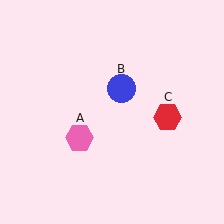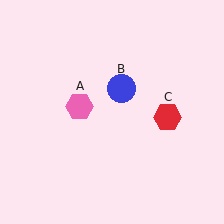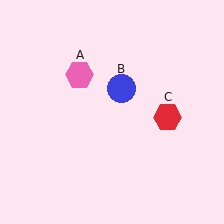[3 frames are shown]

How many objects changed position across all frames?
1 object changed position: pink hexagon (object A).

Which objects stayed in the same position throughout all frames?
Blue circle (object B) and red hexagon (object C) remained stationary.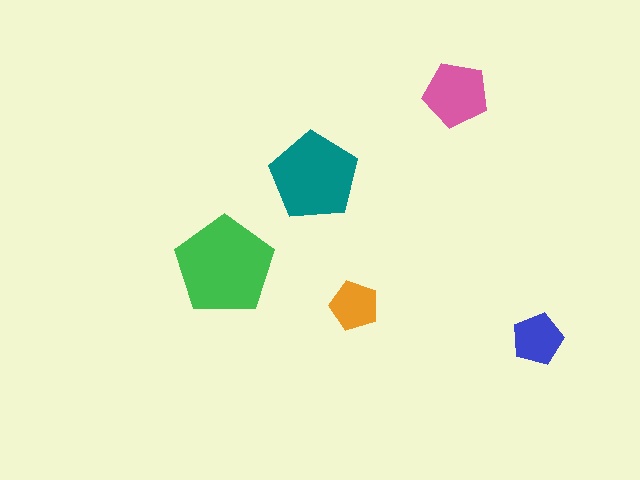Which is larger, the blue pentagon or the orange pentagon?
The blue one.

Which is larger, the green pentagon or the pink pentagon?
The green one.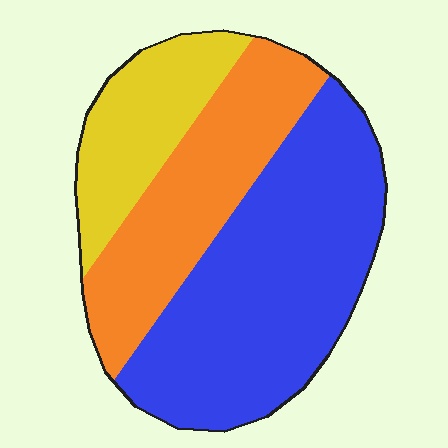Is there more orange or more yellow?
Orange.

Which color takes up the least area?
Yellow, at roughly 20%.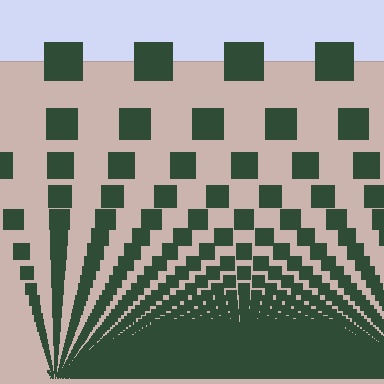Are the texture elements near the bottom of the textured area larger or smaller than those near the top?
Smaller. The gradient is inverted — elements near the bottom are smaller and denser.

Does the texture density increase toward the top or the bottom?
Density increases toward the bottom.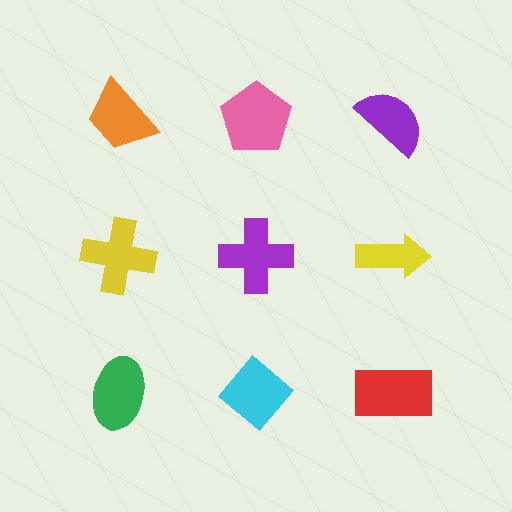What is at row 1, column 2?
A pink pentagon.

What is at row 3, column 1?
A green ellipse.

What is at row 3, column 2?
A cyan diamond.